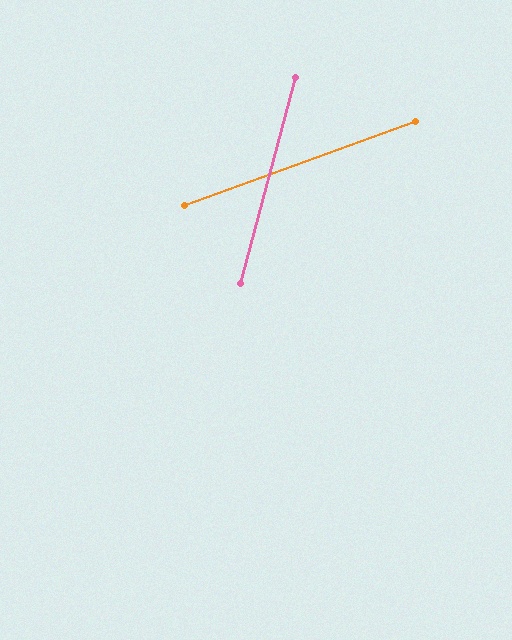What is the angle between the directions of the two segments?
Approximately 55 degrees.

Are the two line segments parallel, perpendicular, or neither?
Neither parallel nor perpendicular — they differ by about 55°.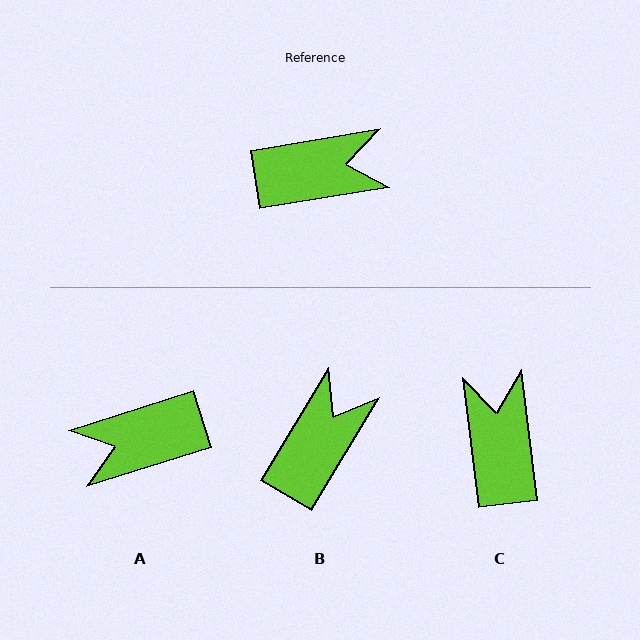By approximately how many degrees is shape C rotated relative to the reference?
Approximately 88 degrees counter-clockwise.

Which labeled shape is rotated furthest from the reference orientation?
A, about 172 degrees away.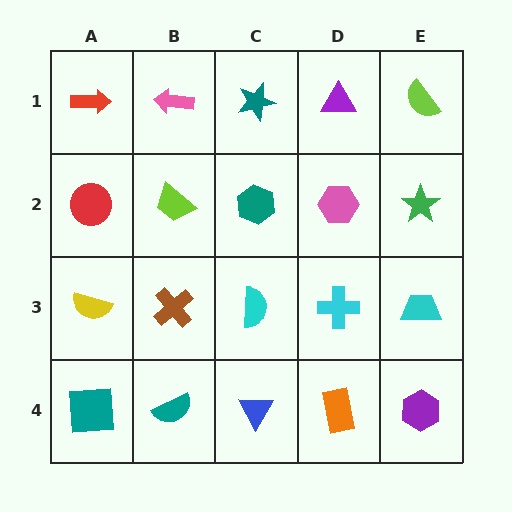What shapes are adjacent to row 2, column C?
A teal star (row 1, column C), a cyan semicircle (row 3, column C), a lime trapezoid (row 2, column B), a pink hexagon (row 2, column D).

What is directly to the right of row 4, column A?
A teal semicircle.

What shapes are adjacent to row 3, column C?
A teal hexagon (row 2, column C), a blue triangle (row 4, column C), a brown cross (row 3, column B), a cyan cross (row 3, column D).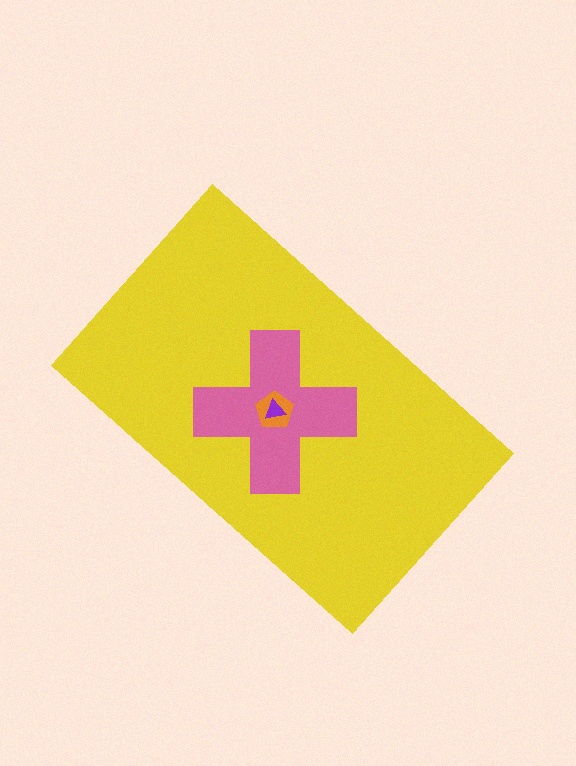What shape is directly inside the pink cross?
The orange pentagon.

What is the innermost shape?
The purple triangle.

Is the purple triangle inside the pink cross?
Yes.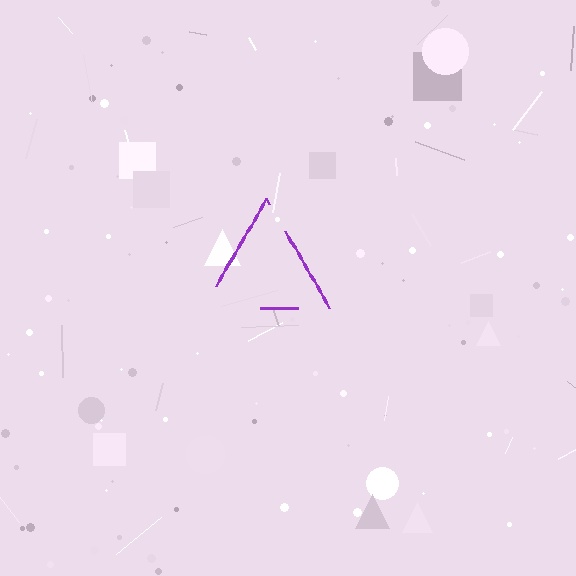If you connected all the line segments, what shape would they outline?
They would outline a triangle.